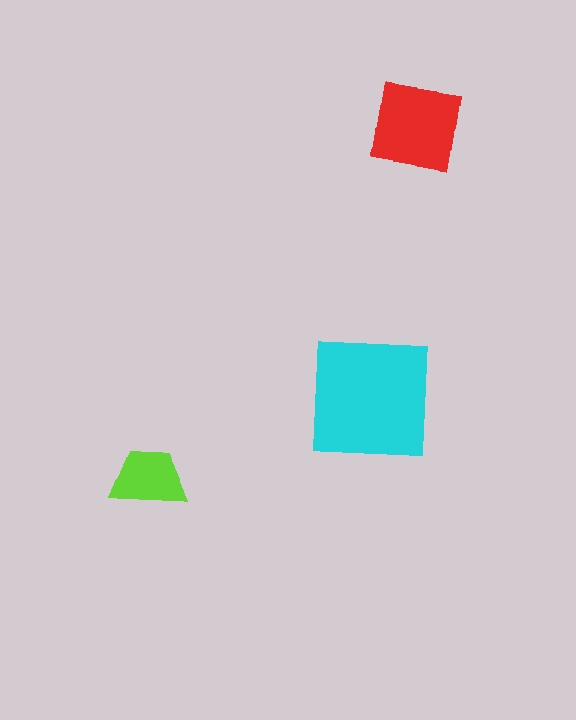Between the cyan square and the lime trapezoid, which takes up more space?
The cyan square.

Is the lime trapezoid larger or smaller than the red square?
Smaller.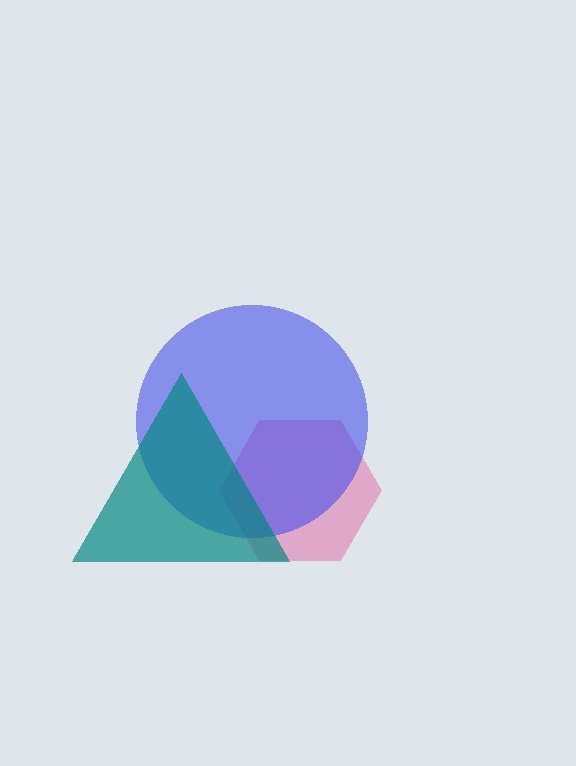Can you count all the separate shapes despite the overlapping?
Yes, there are 3 separate shapes.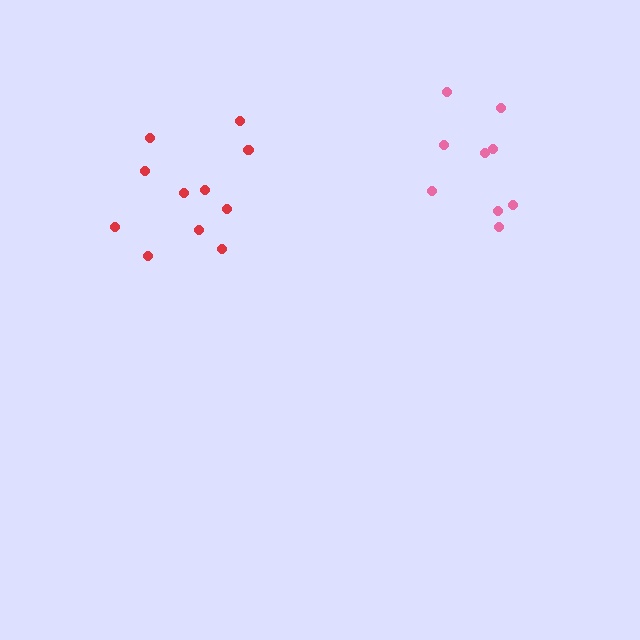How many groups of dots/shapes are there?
There are 2 groups.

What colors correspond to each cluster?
The clusters are colored: pink, red.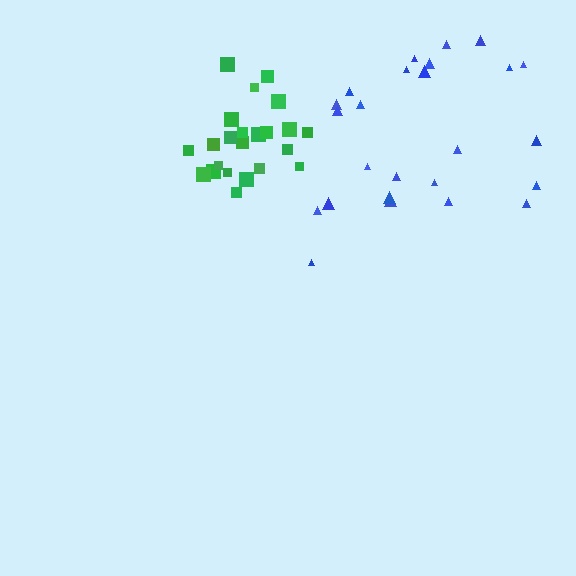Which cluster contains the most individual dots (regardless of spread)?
Blue (25).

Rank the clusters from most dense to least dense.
green, blue.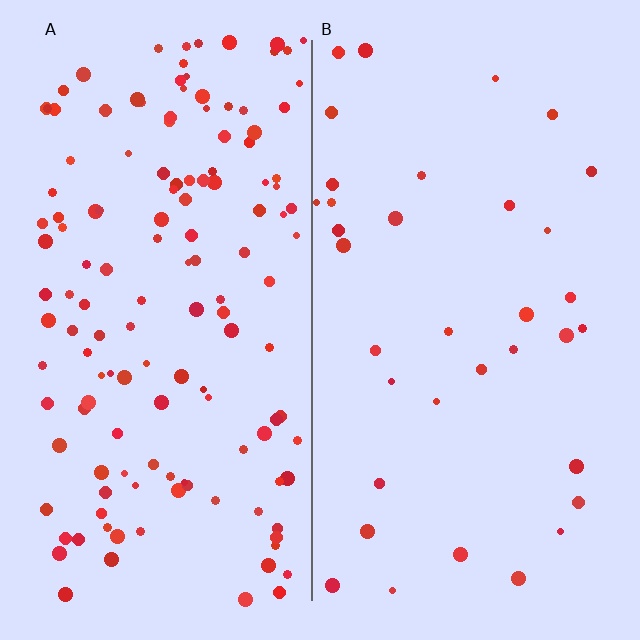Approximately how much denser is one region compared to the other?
Approximately 4.0× — region A over region B.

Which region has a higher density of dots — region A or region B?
A (the left).